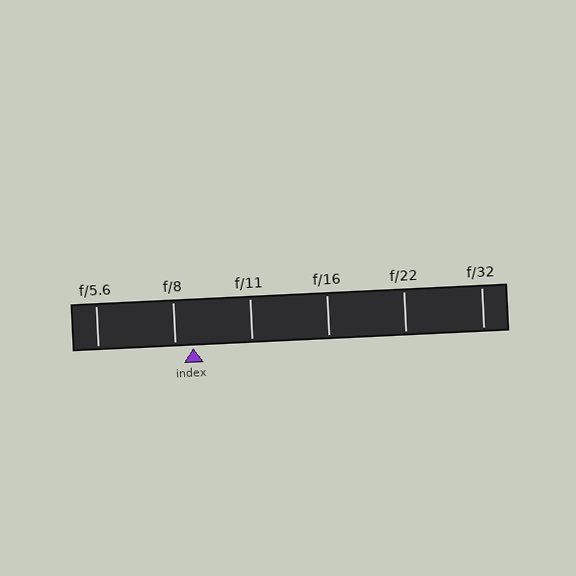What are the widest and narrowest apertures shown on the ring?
The widest aperture shown is f/5.6 and the narrowest is f/32.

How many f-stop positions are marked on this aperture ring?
There are 6 f-stop positions marked.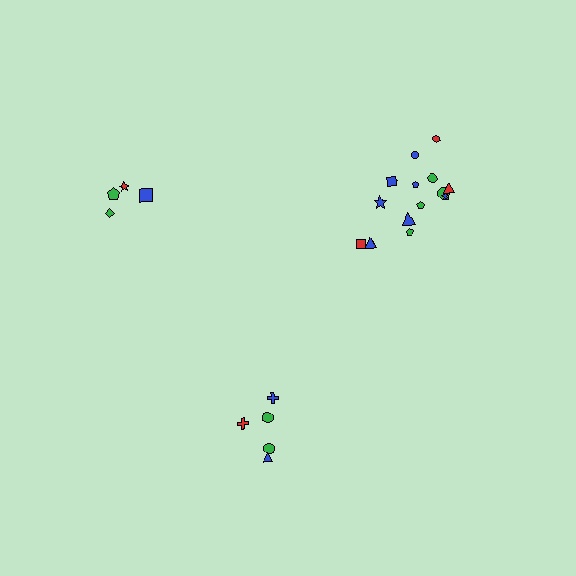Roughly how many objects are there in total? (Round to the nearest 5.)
Roughly 25 objects in total.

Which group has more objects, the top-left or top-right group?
The top-right group.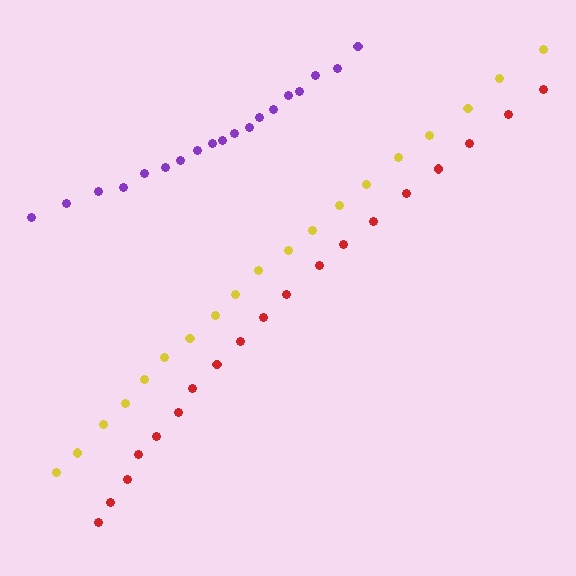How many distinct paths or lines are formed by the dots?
There are 3 distinct paths.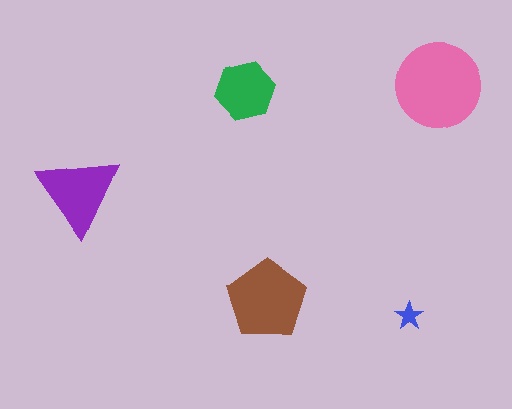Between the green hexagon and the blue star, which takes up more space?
The green hexagon.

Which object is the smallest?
The blue star.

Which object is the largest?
The pink circle.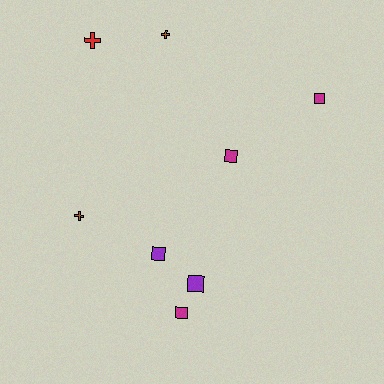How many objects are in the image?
There are 8 objects.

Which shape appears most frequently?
Square, with 5 objects.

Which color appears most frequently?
Magenta, with 3 objects.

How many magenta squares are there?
There are 3 magenta squares.